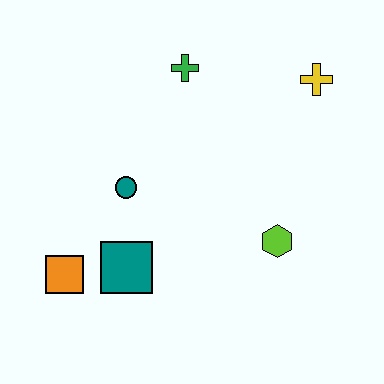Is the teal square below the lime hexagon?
Yes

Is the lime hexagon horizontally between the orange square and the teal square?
No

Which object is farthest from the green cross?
The orange square is farthest from the green cross.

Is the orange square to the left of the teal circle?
Yes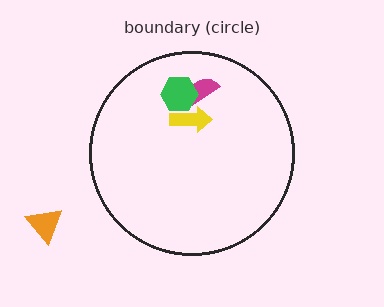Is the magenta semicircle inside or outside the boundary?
Inside.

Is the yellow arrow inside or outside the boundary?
Inside.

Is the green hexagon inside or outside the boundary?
Inside.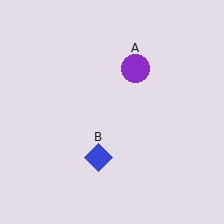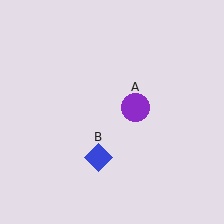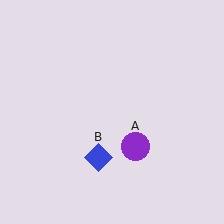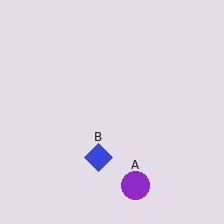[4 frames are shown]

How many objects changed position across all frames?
1 object changed position: purple circle (object A).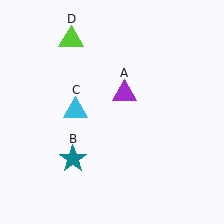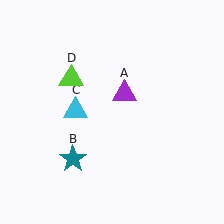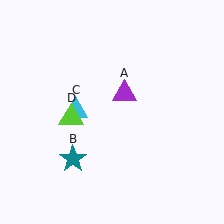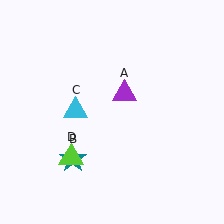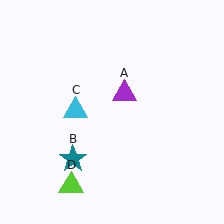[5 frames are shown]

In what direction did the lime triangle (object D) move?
The lime triangle (object D) moved down.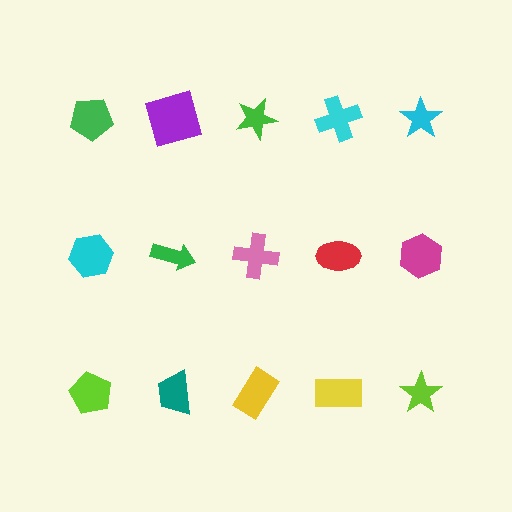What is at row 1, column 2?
A purple square.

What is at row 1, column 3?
A green star.